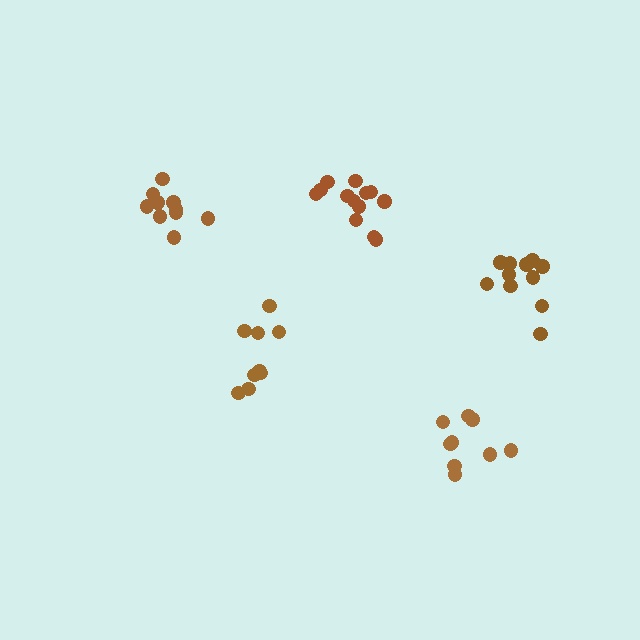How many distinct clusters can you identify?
There are 5 distinct clusters.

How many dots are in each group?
Group 1: 9 dots, Group 2: 11 dots, Group 3: 9 dots, Group 4: 10 dots, Group 5: 13 dots (52 total).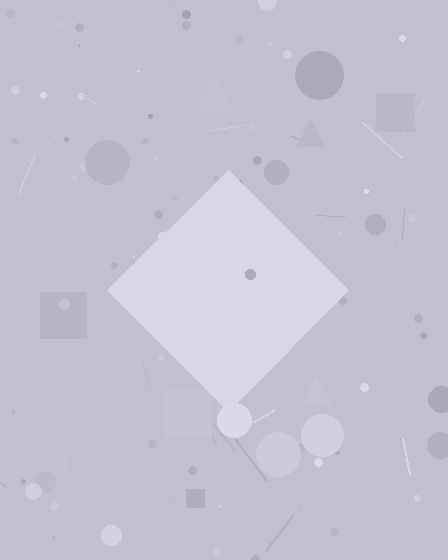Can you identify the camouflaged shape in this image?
The camouflaged shape is a diamond.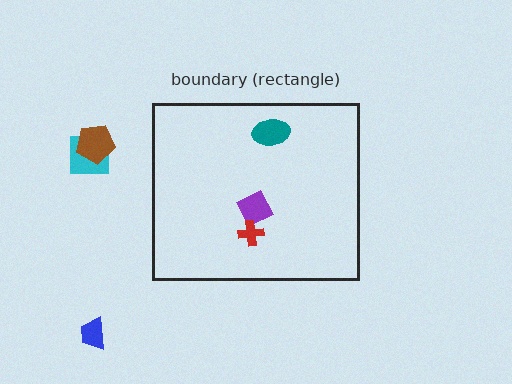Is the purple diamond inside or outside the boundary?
Inside.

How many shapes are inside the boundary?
3 inside, 3 outside.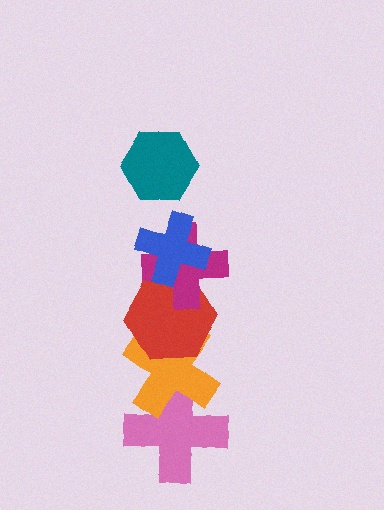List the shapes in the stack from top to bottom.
From top to bottom: the teal hexagon, the blue cross, the magenta cross, the red hexagon, the orange cross, the pink cross.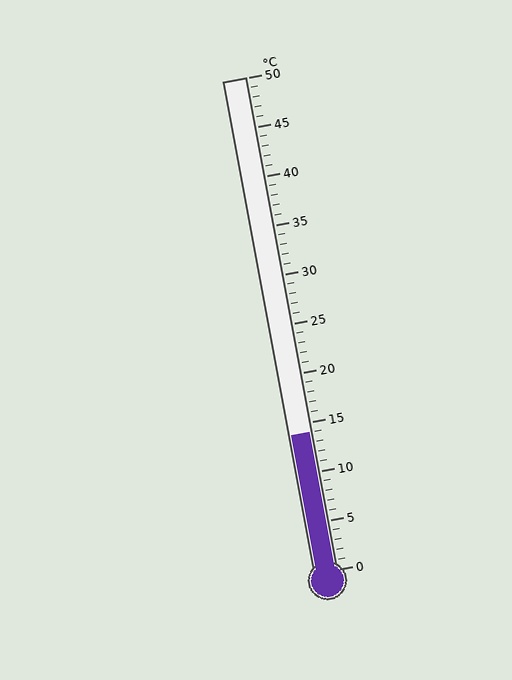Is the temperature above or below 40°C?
The temperature is below 40°C.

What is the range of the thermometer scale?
The thermometer scale ranges from 0°C to 50°C.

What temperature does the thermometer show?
The thermometer shows approximately 14°C.